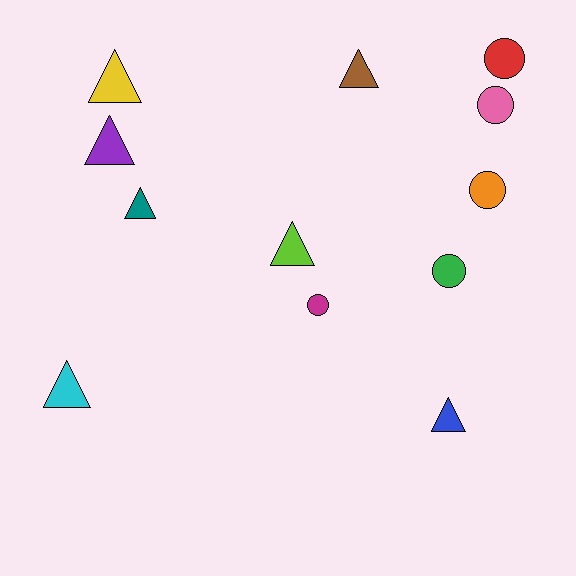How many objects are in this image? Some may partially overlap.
There are 12 objects.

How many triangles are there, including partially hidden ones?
There are 7 triangles.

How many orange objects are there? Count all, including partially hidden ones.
There is 1 orange object.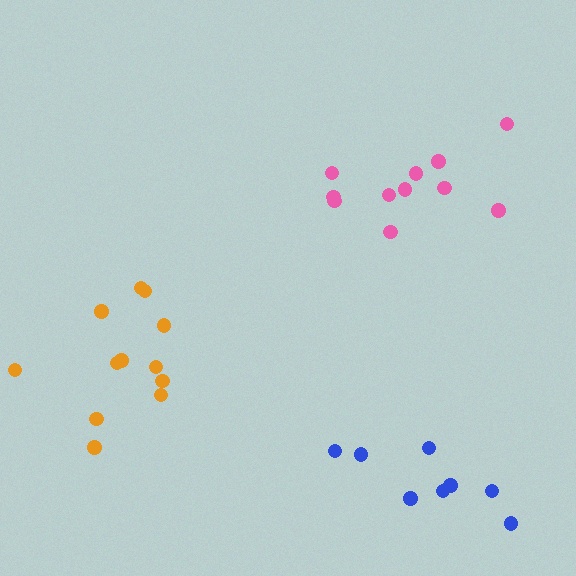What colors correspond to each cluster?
The clusters are colored: blue, orange, pink.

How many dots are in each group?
Group 1: 8 dots, Group 2: 12 dots, Group 3: 11 dots (31 total).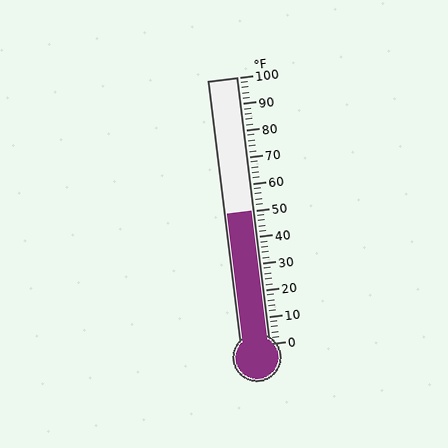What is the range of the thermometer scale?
The thermometer scale ranges from 0°F to 100°F.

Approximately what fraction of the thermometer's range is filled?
The thermometer is filled to approximately 50% of its range.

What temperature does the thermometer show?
The thermometer shows approximately 50°F.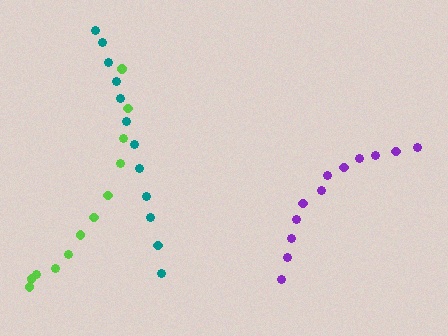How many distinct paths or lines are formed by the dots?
There are 3 distinct paths.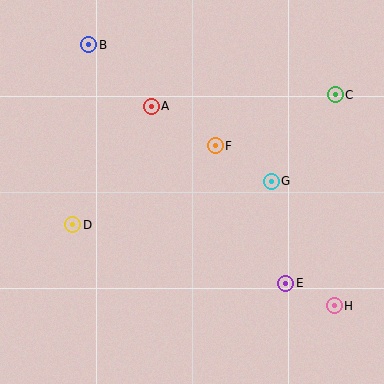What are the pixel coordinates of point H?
Point H is at (334, 306).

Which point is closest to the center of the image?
Point F at (215, 146) is closest to the center.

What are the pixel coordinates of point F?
Point F is at (215, 146).